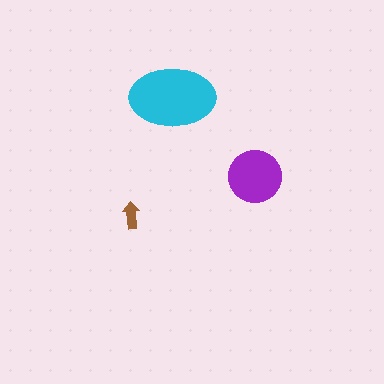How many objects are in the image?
There are 3 objects in the image.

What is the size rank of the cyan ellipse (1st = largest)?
1st.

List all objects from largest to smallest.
The cyan ellipse, the purple circle, the brown arrow.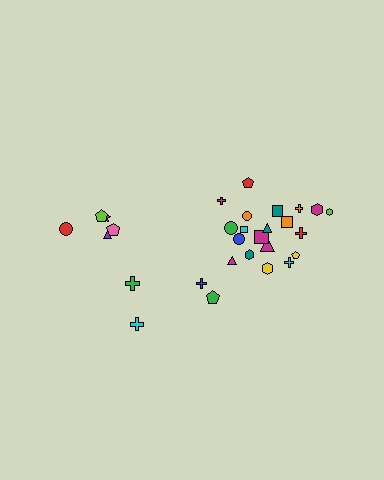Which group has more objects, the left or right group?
The right group.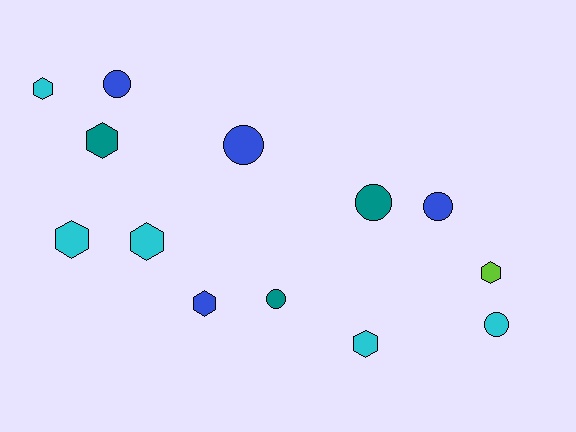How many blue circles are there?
There are 3 blue circles.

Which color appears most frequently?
Cyan, with 5 objects.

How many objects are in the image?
There are 13 objects.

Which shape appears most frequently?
Hexagon, with 7 objects.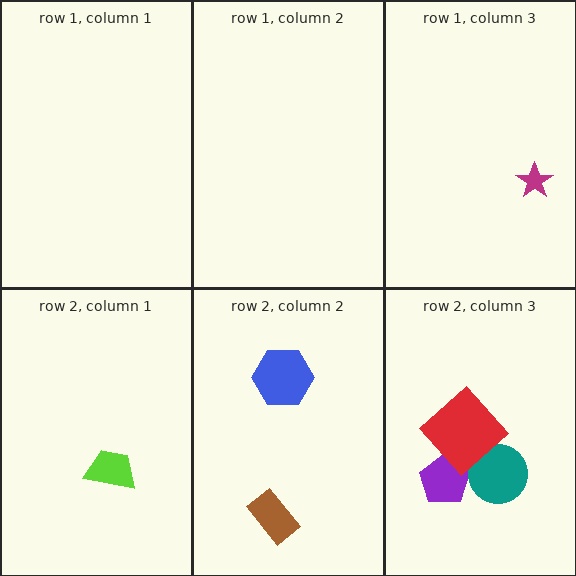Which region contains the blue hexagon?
The row 2, column 2 region.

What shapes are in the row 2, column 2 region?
The blue hexagon, the brown rectangle.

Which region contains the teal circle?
The row 2, column 3 region.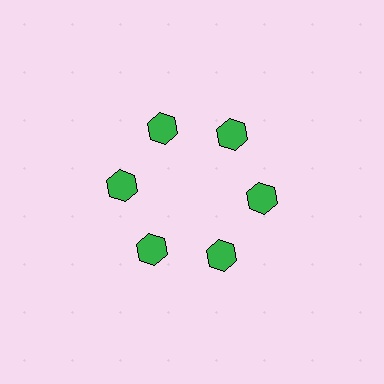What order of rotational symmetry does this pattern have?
This pattern has 6-fold rotational symmetry.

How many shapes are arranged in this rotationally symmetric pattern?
There are 6 shapes, arranged in 6 groups of 1.